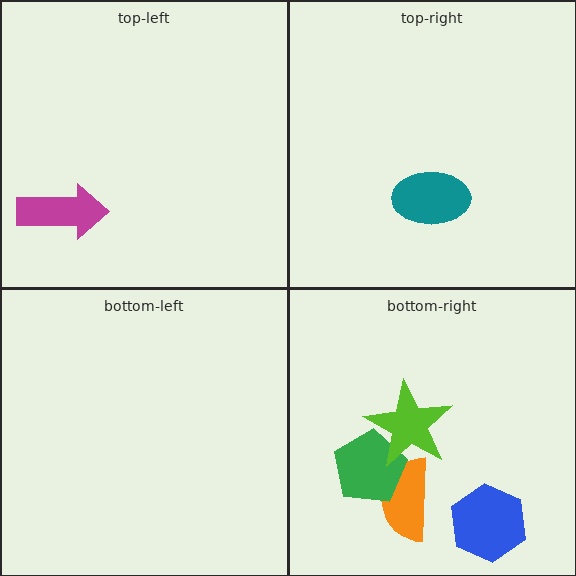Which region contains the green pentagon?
The bottom-right region.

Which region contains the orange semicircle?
The bottom-right region.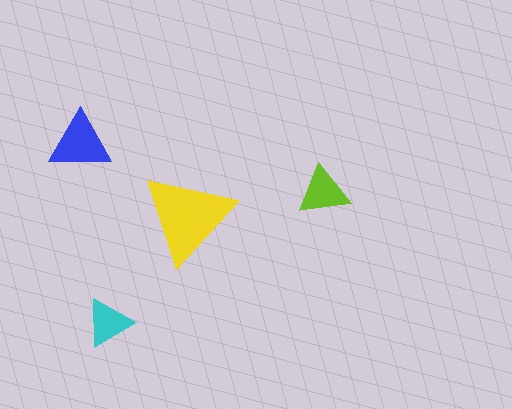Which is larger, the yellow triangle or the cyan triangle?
The yellow one.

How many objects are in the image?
There are 4 objects in the image.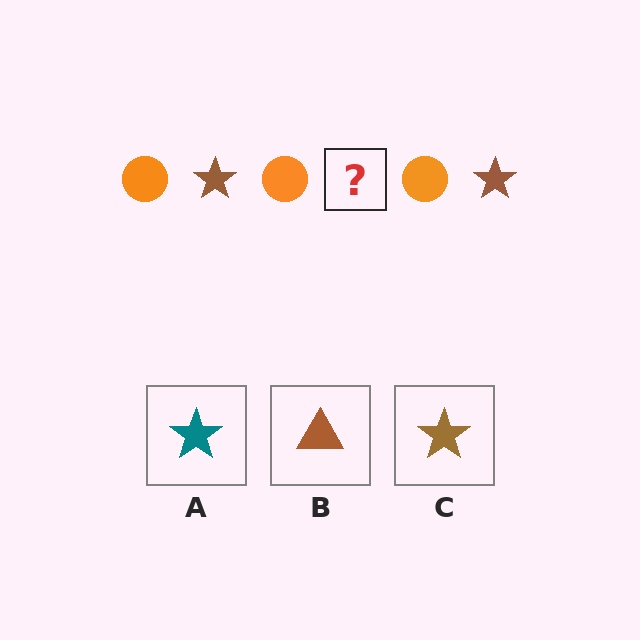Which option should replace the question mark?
Option C.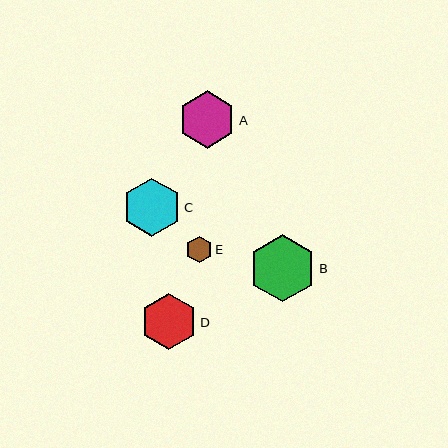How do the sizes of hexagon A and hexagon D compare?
Hexagon A and hexagon D are approximately the same size.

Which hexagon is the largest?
Hexagon B is the largest with a size of approximately 67 pixels.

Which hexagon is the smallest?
Hexagon E is the smallest with a size of approximately 26 pixels.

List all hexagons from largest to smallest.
From largest to smallest: B, C, A, D, E.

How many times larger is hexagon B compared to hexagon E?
Hexagon B is approximately 2.5 times the size of hexagon E.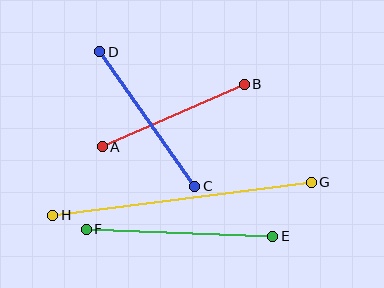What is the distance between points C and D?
The distance is approximately 165 pixels.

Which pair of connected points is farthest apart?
Points G and H are farthest apart.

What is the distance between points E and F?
The distance is approximately 187 pixels.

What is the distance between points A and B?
The distance is approximately 155 pixels.